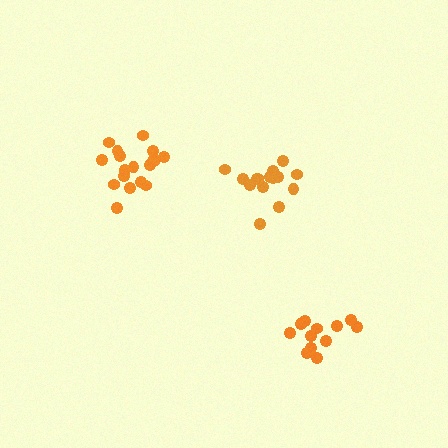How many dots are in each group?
Group 1: 18 dots, Group 2: 15 dots, Group 3: 13 dots (46 total).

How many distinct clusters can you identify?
There are 3 distinct clusters.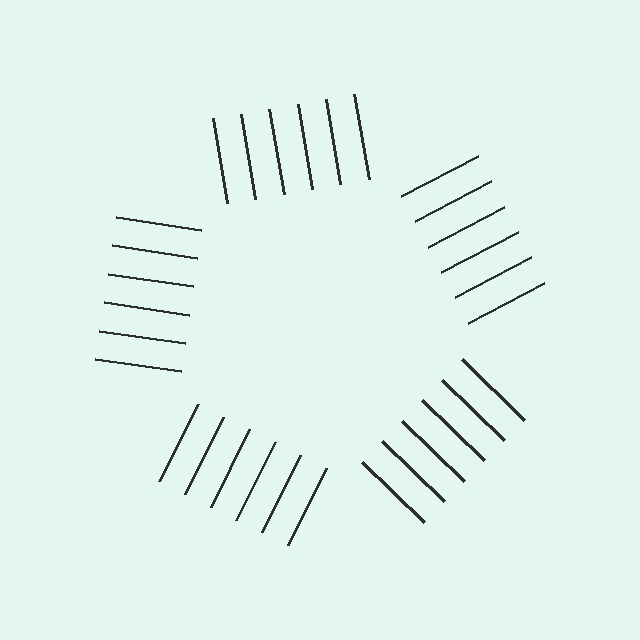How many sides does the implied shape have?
5 sides — the line-ends trace a pentagon.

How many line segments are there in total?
30 — 6 along each of the 5 edges.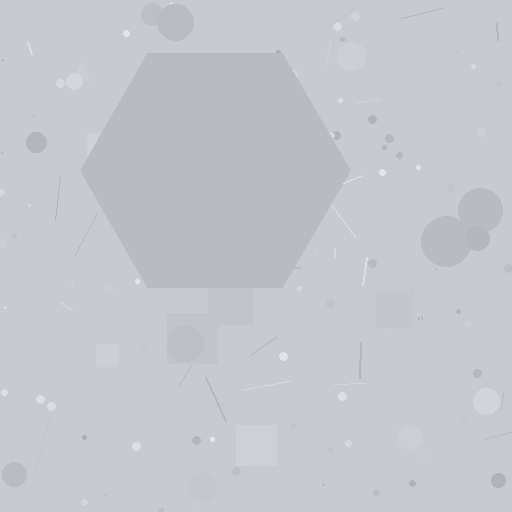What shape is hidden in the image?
A hexagon is hidden in the image.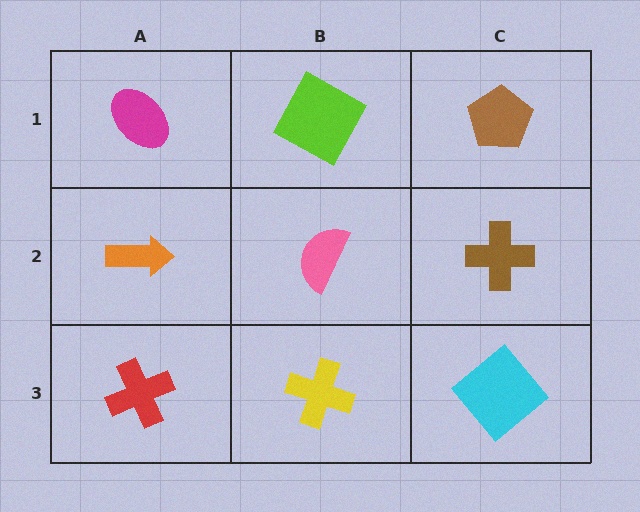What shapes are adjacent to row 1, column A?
An orange arrow (row 2, column A), a lime square (row 1, column B).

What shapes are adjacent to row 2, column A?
A magenta ellipse (row 1, column A), a red cross (row 3, column A), a pink semicircle (row 2, column B).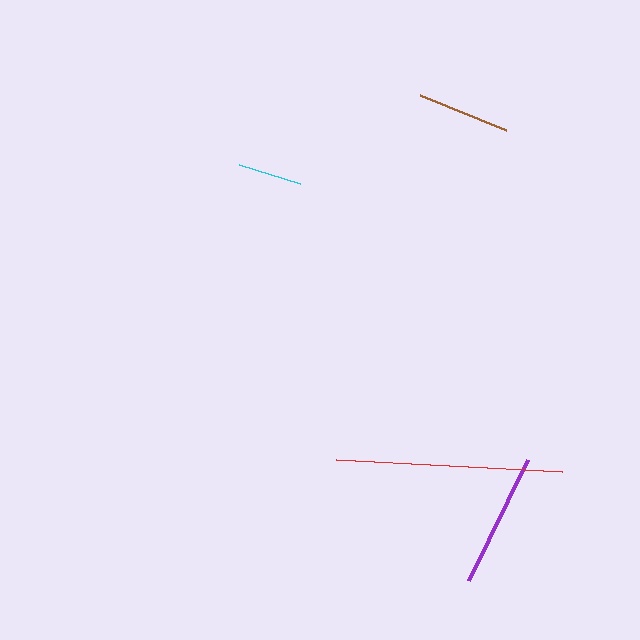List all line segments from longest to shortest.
From longest to shortest: red, purple, brown, cyan.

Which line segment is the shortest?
The cyan line is the shortest at approximately 64 pixels.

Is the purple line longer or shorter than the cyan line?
The purple line is longer than the cyan line.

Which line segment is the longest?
The red line is the longest at approximately 227 pixels.